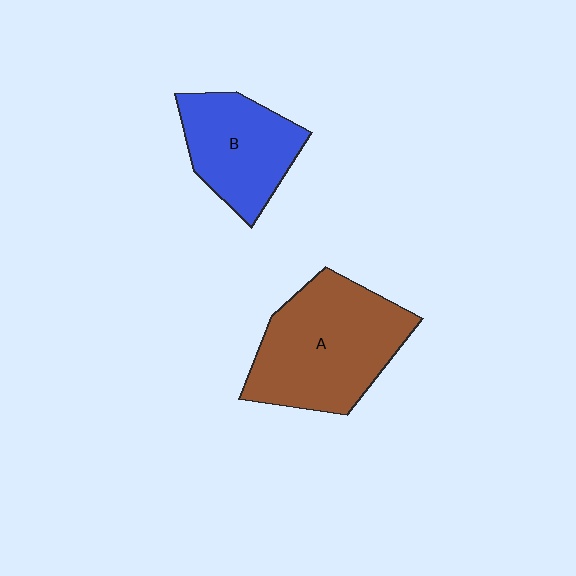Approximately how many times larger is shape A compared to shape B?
Approximately 1.5 times.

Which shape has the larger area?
Shape A (brown).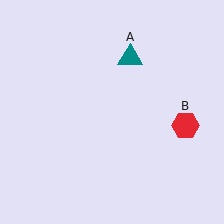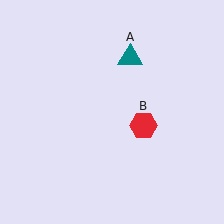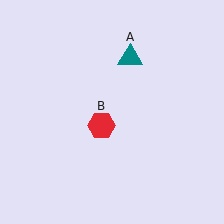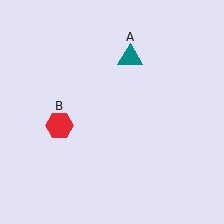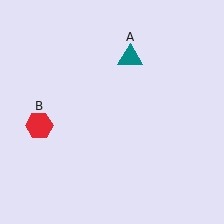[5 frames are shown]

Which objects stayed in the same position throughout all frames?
Teal triangle (object A) remained stationary.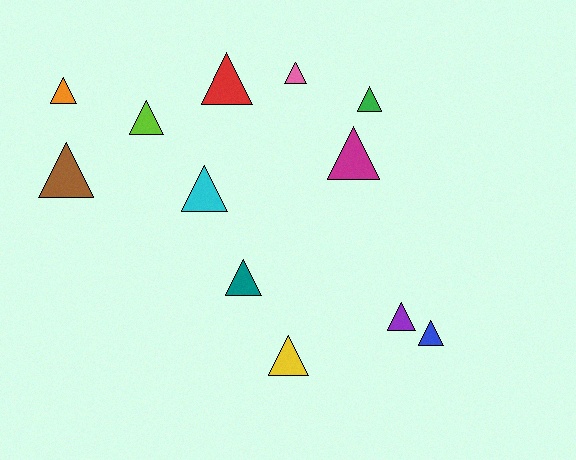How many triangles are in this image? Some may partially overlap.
There are 12 triangles.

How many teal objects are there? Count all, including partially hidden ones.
There is 1 teal object.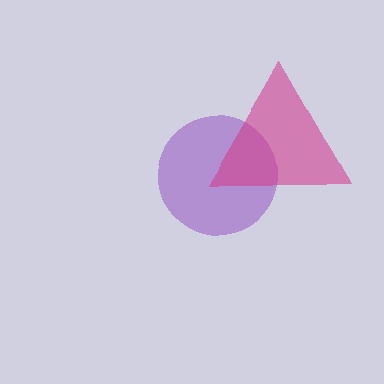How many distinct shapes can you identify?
There are 2 distinct shapes: a purple circle, a magenta triangle.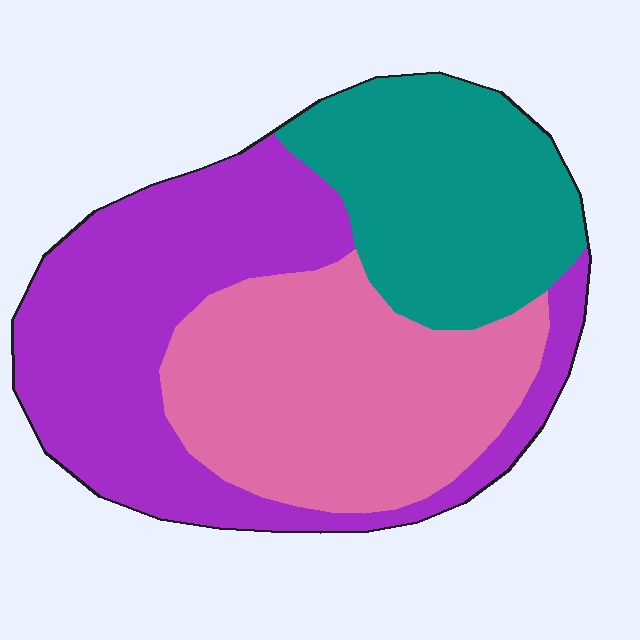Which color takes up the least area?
Teal, at roughly 25%.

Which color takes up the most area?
Purple, at roughly 40%.